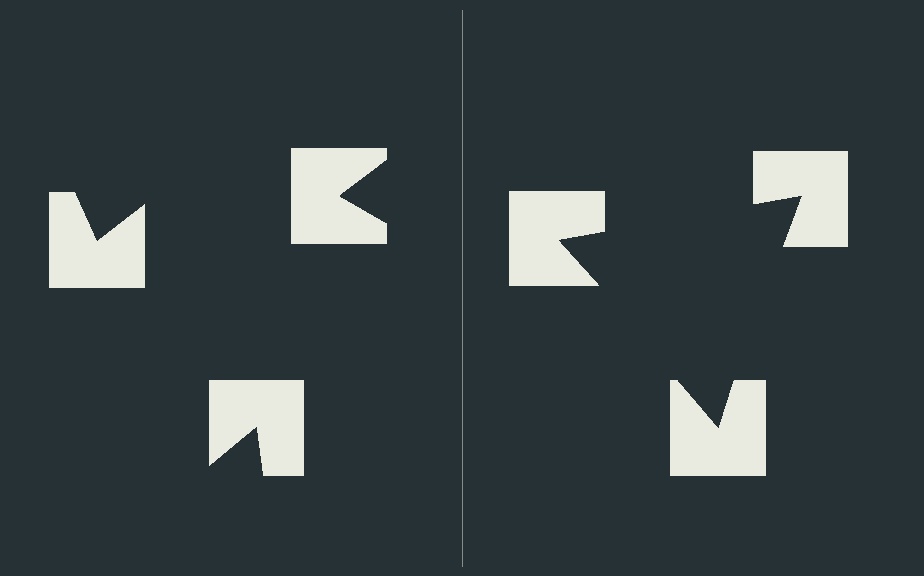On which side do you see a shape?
An illusory triangle appears on the right side. On the left side the wedge cuts are rotated, so no coherent shape forms.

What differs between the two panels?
The notched squares are positioned identically on both sides; only the wedge orientations differ. On the right they align to a triangle; on the left they are misaligned.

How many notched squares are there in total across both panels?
6 — 3 on each side.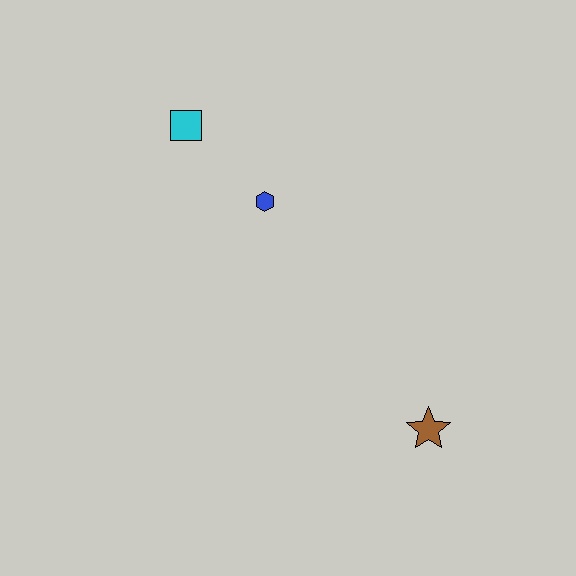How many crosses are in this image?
There are no crosses.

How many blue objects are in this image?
There is 1 blue object.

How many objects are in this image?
There are 3 objects.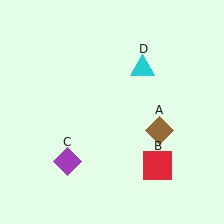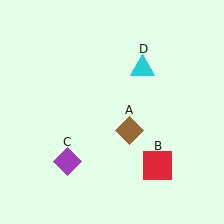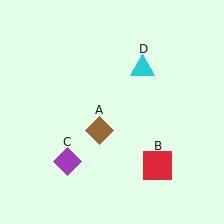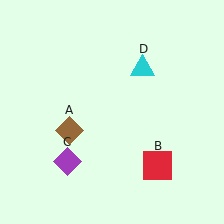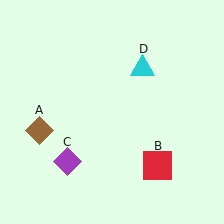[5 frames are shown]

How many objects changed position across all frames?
1 object changed position: brown diamond (object A).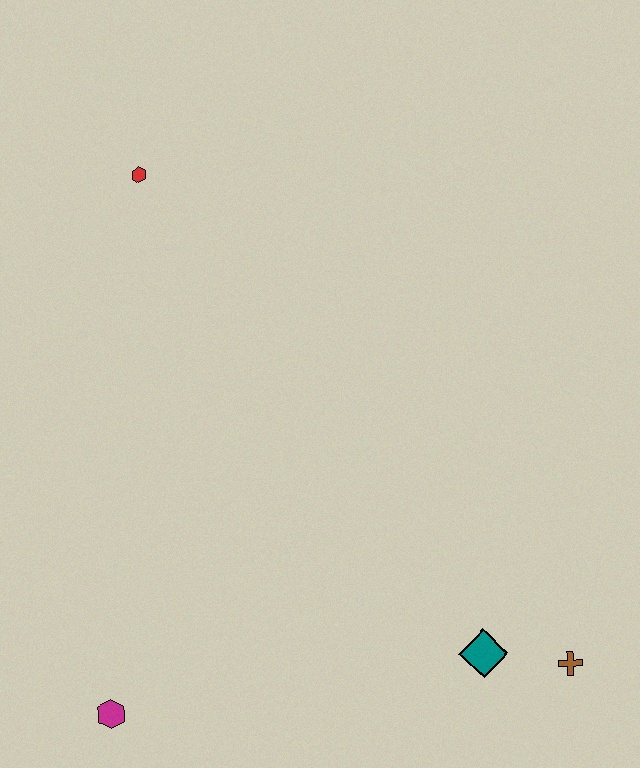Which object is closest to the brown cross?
The teal diamond is closest to the brown cross.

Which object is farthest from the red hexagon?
The brown cross is farthest from the red hexagon.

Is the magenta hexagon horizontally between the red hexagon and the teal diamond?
No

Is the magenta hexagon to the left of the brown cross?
Yes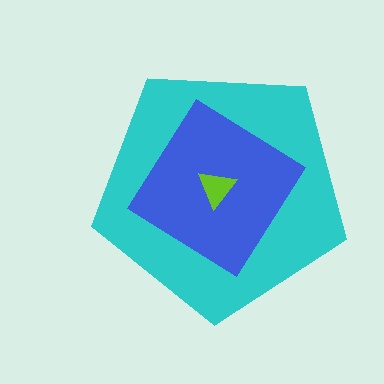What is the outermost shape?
The cyan pentagon.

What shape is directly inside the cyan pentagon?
The blue diamond.